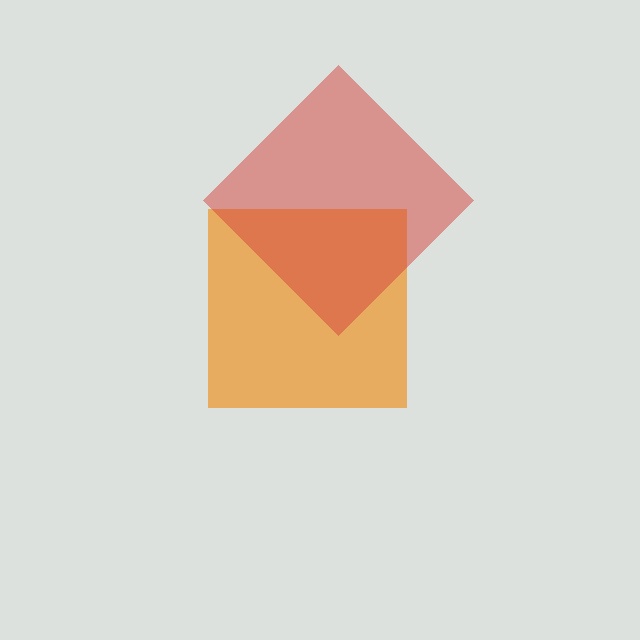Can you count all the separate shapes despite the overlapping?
Yes, there are 2 separate shapes.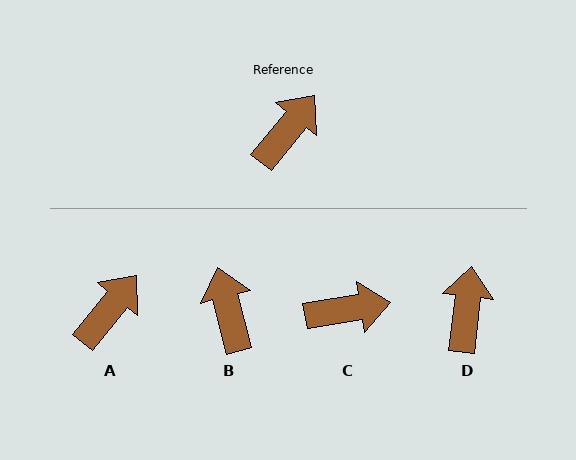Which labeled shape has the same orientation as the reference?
A.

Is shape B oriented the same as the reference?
No, it is off by about 53 degrees.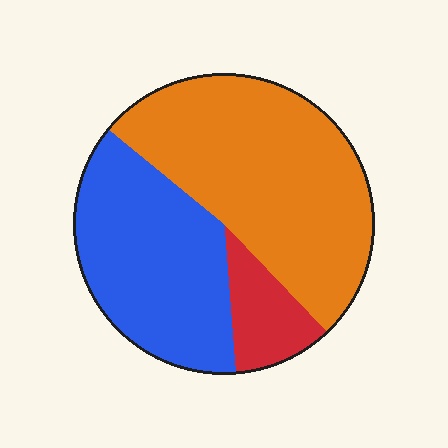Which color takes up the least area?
Red, at roughly 10%.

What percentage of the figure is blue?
Blue covers around 35% of the figure.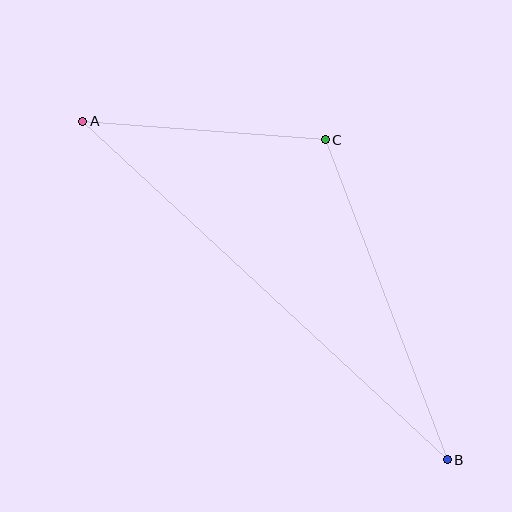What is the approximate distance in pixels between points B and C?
The distance between B and C is approximately 343 pixels.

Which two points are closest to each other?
Points A and C are closest to each other.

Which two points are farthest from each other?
Points A and B are farthest from each other.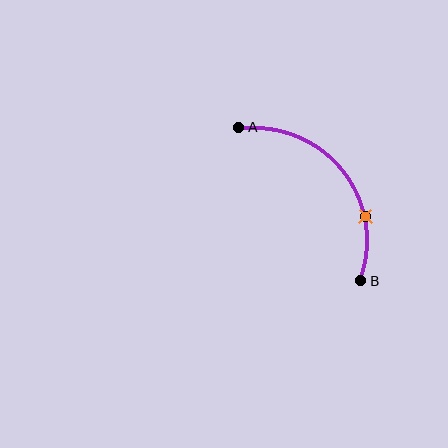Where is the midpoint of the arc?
The arc midpoint is the point on the curve farthest from the straight line joining A and B. It sits above and to the right of that line.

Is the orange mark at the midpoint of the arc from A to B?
No. The orange mark lies on the arc but is closer to endpoint B. The arc midpoint would be at the point on the curve equidistant along the arc from both A and B.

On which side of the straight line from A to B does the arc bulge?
The arc bulges above and to the right of the straight line connecting A and B.